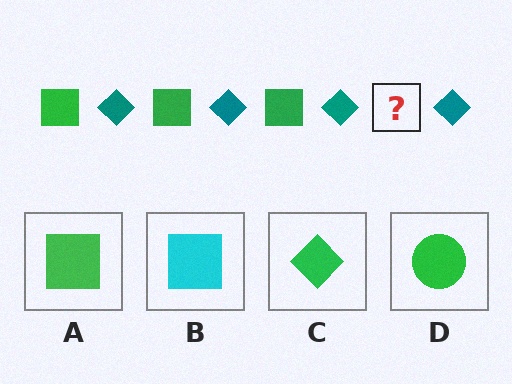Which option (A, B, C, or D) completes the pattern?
A.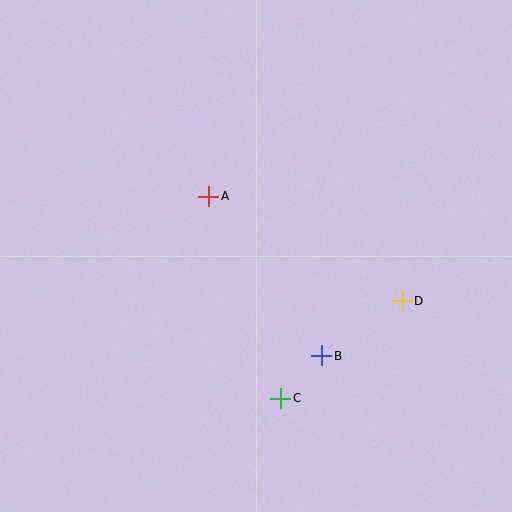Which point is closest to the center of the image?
Point A at (209, 196) is closest to the center.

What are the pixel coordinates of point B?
Point B is at (322, 356).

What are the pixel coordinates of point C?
Point C is at (281, 398).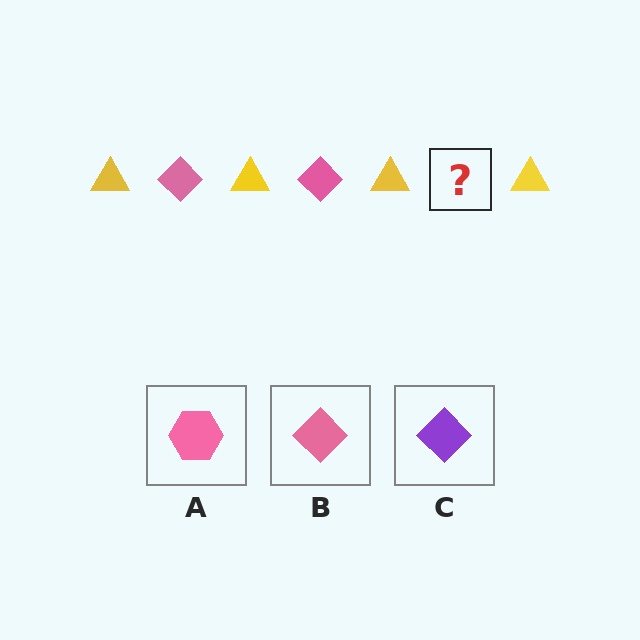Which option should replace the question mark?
Option B.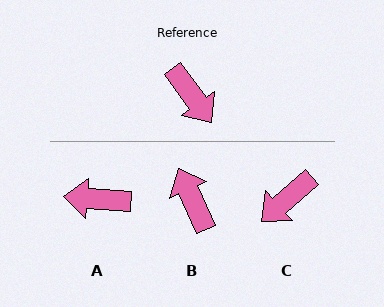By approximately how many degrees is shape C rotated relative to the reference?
Approximately 84 degrees clockwise.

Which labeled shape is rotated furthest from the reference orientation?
B, about 168 degrees away.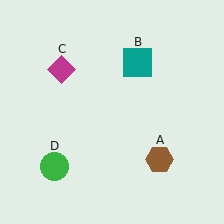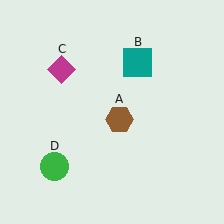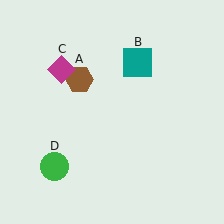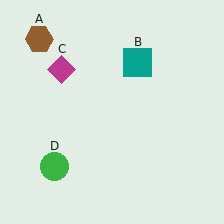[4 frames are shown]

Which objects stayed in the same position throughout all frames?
Teal square (object B) and magenta diamond (object C) and green circle (object D) remained stationary.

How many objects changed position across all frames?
1 object changed position: brown hexagon (object A).